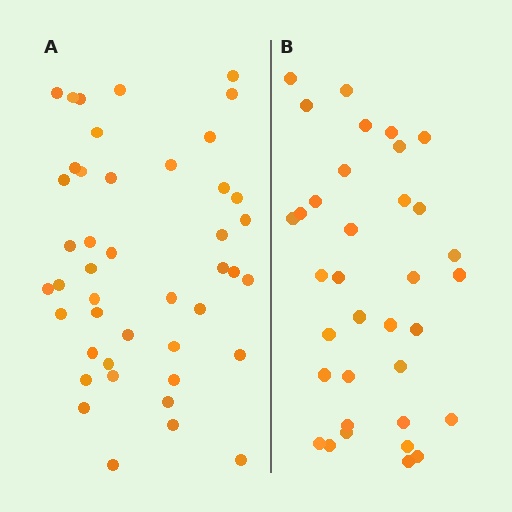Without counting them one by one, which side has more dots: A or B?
Region A (the left region) has more dots.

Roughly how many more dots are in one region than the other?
Region A has roughly 8 or so more dots than region B.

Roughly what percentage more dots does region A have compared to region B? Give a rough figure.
About 25% more.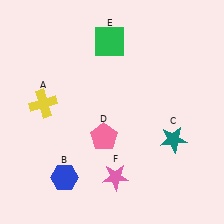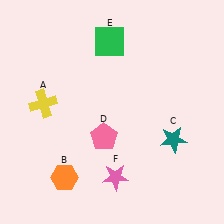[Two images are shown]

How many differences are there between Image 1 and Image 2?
There is 1 difference between the two images.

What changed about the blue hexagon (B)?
In Image 1, B is blue. In Image 2, it changed to orange.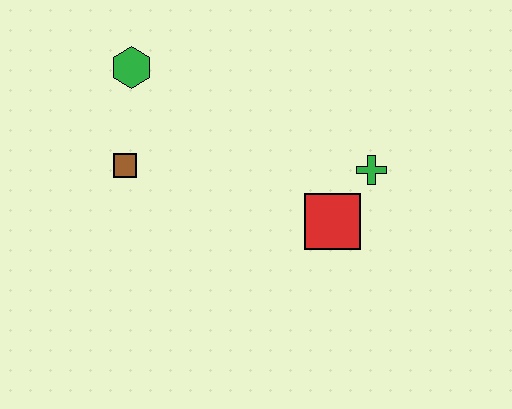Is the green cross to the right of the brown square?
Yes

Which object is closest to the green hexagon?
The brown square is closest to the green hexagon.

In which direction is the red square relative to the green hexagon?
The red square is to the right of the green hexagon.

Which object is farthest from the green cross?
The green hexagon is farthest from the green cross.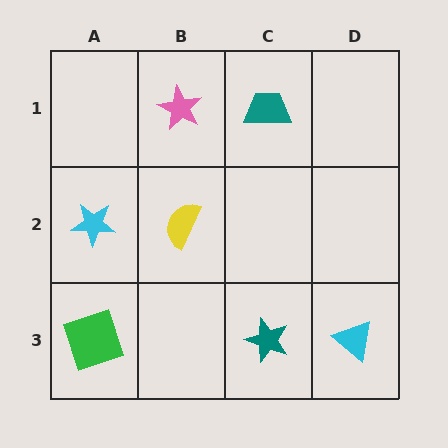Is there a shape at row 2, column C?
No, that cell is empty.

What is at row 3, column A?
A green square.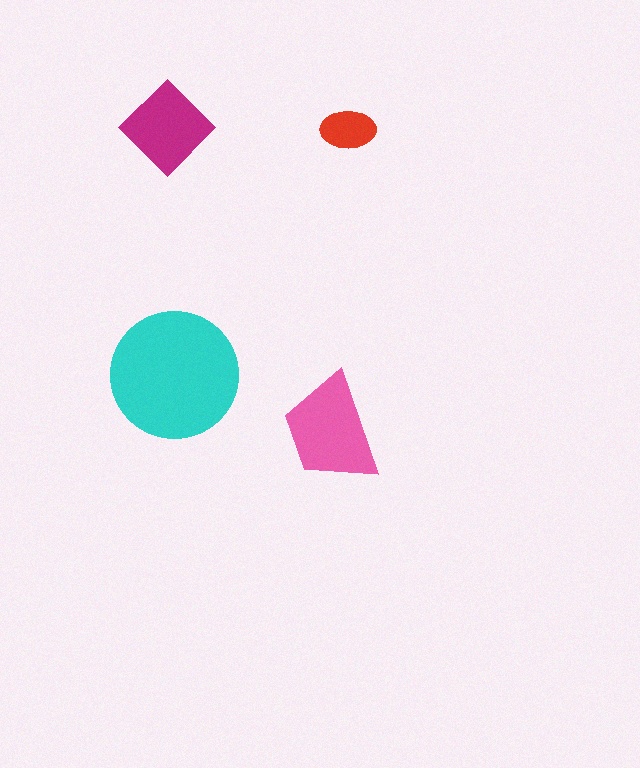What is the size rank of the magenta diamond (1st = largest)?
3rd.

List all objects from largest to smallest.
The cyan circle, the pink trapezoid, the magenta diamond, the red ellipse.